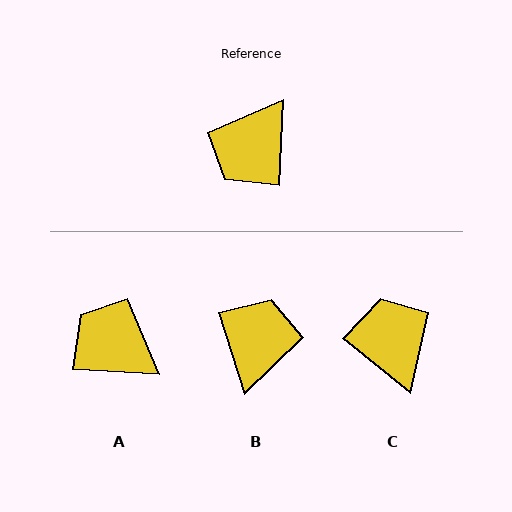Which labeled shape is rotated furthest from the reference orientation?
B, about 160 degrees away.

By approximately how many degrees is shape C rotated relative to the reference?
Approximately 126 degrees clockwise.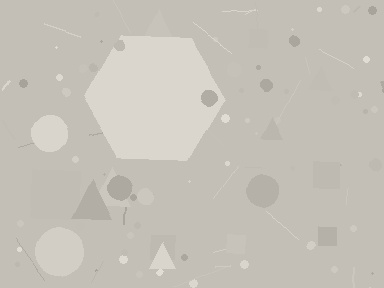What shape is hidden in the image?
A hexagon is hidden in the image.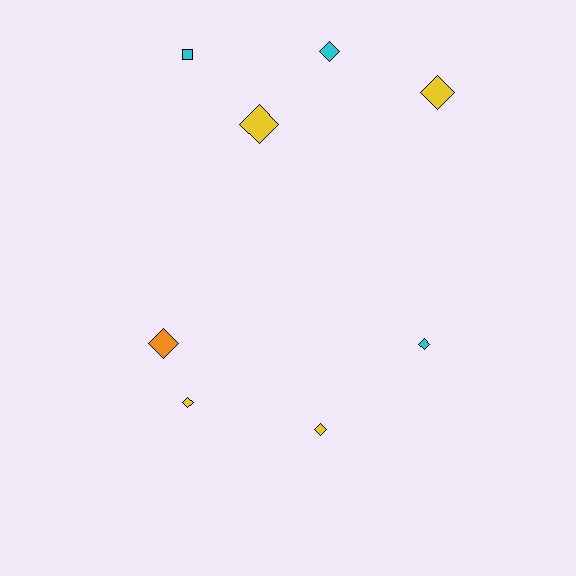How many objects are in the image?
There are 8 objects.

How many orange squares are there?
There are no orange squares.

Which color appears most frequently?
Yellow, with 4 objects.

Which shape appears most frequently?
Diamond, with 7 objects.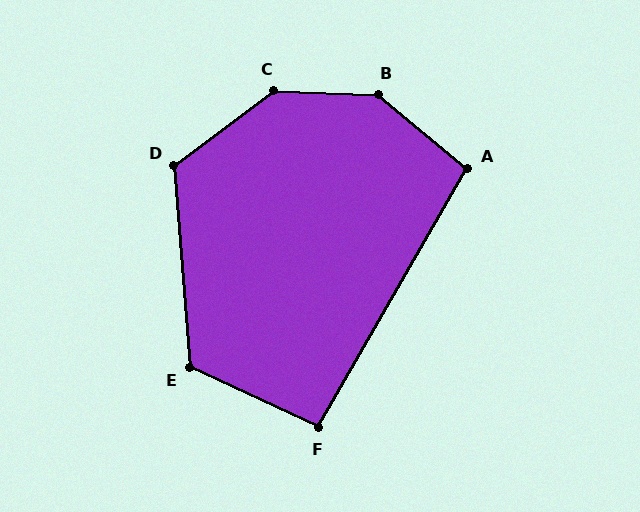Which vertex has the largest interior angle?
B, at approximately 142 degrees.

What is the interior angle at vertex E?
Approximately 119 degrees (obtuse).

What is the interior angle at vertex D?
Approximately 123 degrees (obtuse).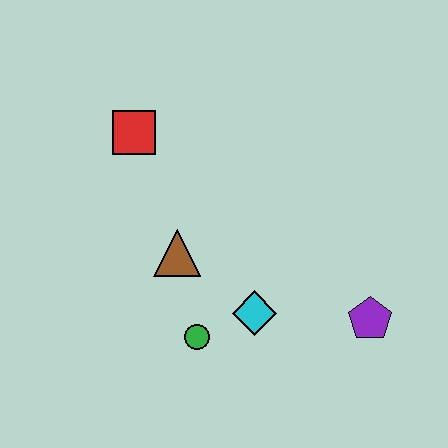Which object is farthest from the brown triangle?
The purple pentagon is farthest from the brown triangle.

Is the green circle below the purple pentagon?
Yes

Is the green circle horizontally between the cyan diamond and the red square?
Yes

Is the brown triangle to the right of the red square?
Yes